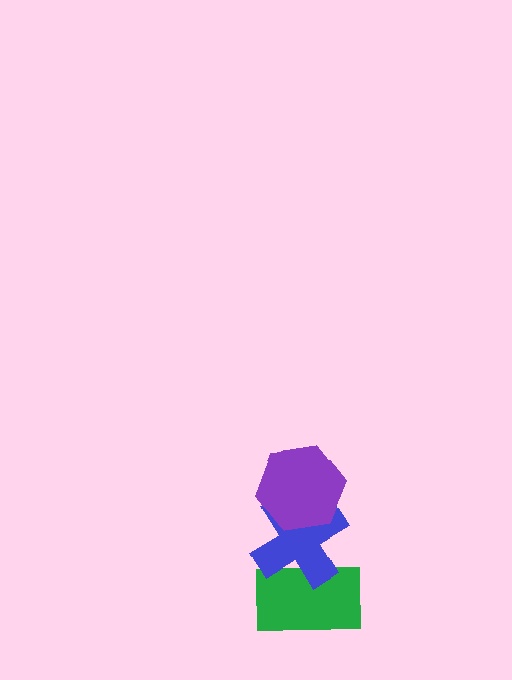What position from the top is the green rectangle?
The green rectangle is 3rd from the top.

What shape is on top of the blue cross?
The purple hexagon is on top of the blue cross.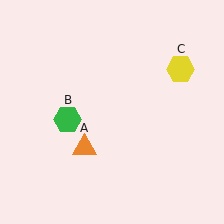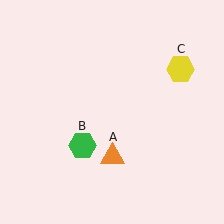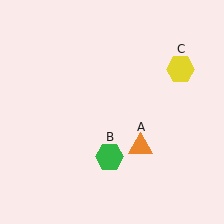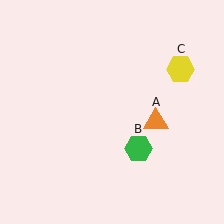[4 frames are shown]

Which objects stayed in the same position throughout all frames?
Yellow hexagon (object C) remained stationary.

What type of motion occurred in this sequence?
The orange triangle (object A), green hexagon (object B) rotated counterclockwise around the center of the scene.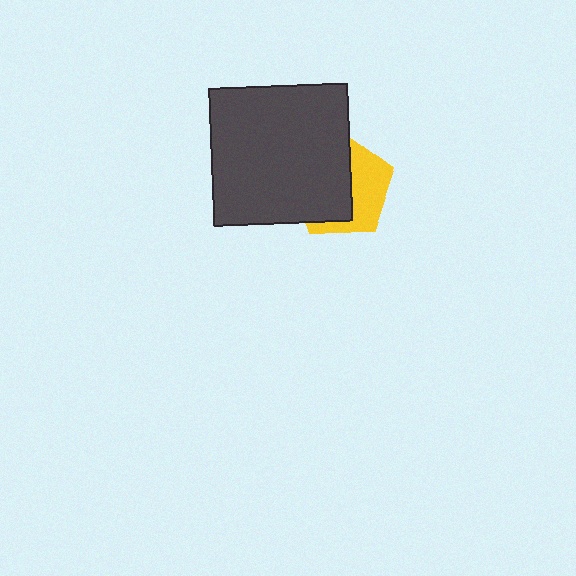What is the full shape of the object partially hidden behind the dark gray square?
The partially hidden object is a yellow pentagon.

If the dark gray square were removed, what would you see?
You would see the complete yellow pentagon.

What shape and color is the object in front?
The object in front is a dark gray square.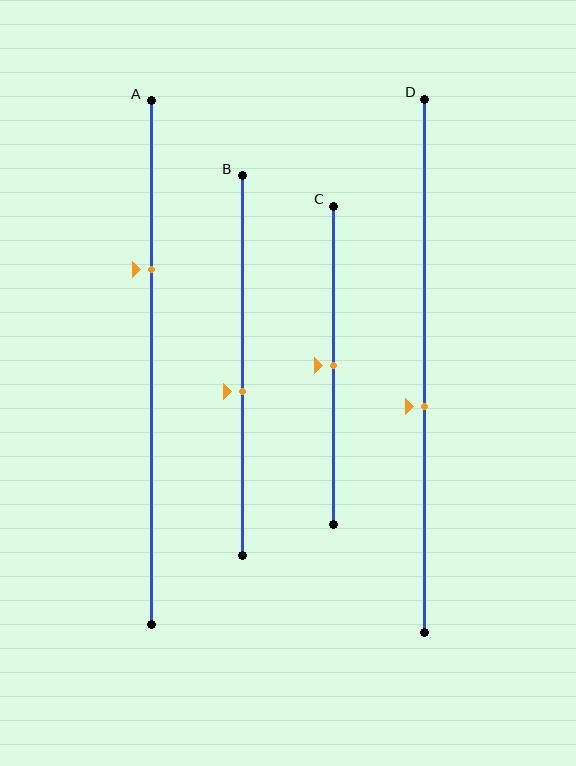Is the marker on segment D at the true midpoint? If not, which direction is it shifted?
No, the marker on segment D is shifted downward by about 8% of the segment length.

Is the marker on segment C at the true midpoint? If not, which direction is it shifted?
Yes, the marker on segment C is at the true midpoint.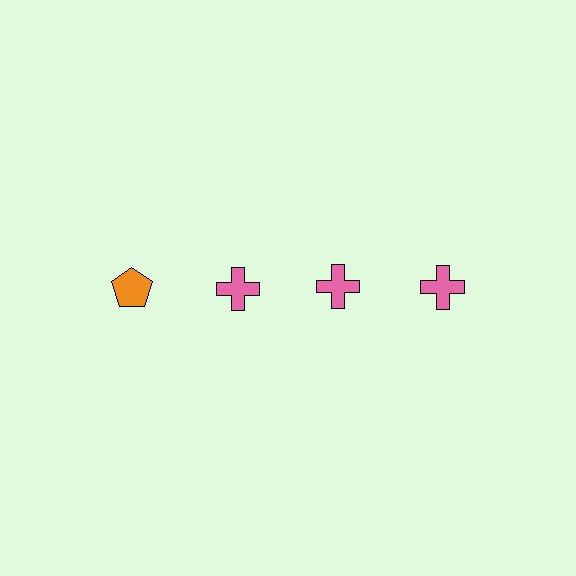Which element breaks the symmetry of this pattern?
The orange pentagon in the top row, leftmost column breaks the symmetry. All other shapes are pink crosses.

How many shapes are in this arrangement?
There are 4 shapes arranged in a grid pattern.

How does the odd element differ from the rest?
It differs in both color (orange instead of pink) and shape (pentagon instead of cross).